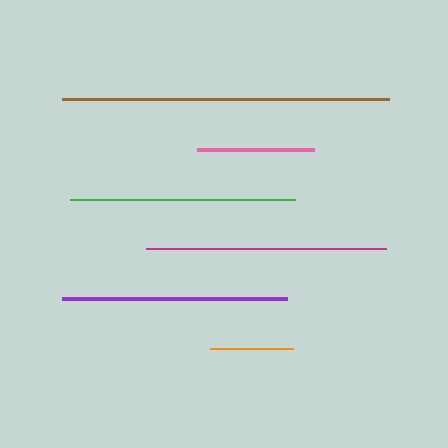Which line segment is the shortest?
The orange line is the shortest at approximately 83 pixels.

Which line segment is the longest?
The brown line is the longest at approximately 328 pixels.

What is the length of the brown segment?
The brown segment is approximately 328 pixels long.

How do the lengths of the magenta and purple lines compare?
The magenta and purple lines are approximately the same length.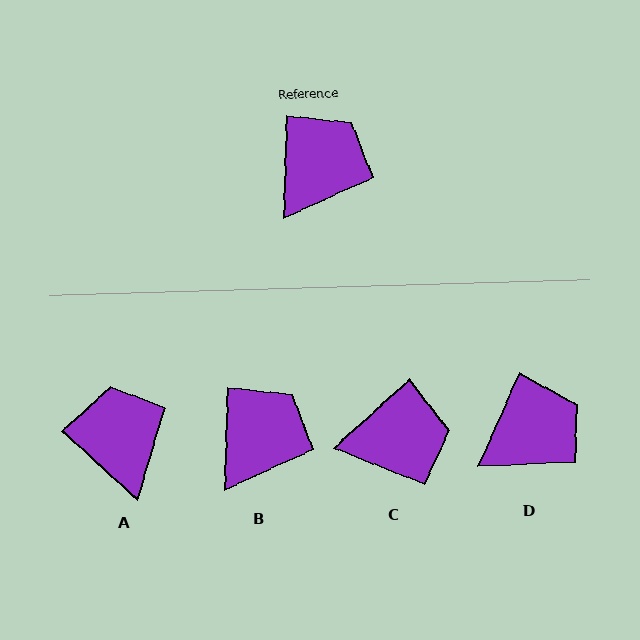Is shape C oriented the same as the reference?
No, it is off by about 46 degrees.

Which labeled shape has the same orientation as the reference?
B.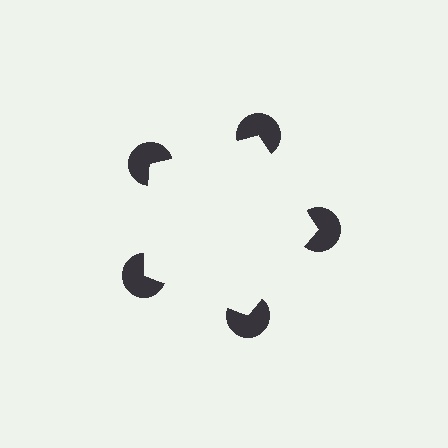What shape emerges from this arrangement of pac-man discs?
An illusory pentagon — its edges are inferred from the aligned wedge cuts in the pac-man discs, not physically drawn.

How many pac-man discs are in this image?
There are 5 — one at each vertex of the illusory pentagon.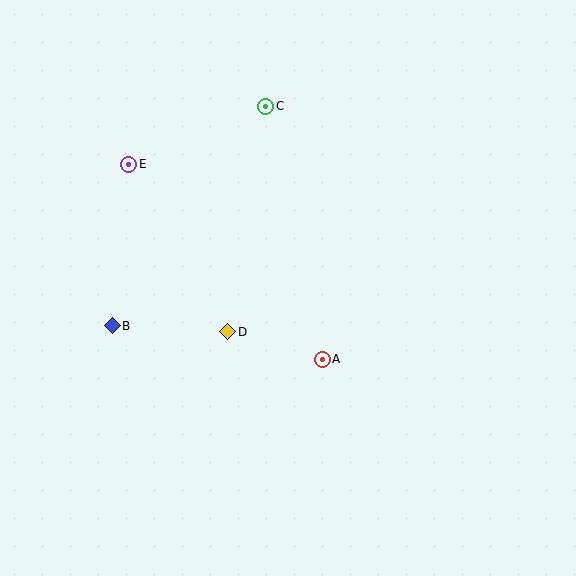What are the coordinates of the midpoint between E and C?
The midpoint between E and C is at (197, 135).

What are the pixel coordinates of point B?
Point B is at (112, 326).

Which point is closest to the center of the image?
Point D at (228, 332) is closest to the center.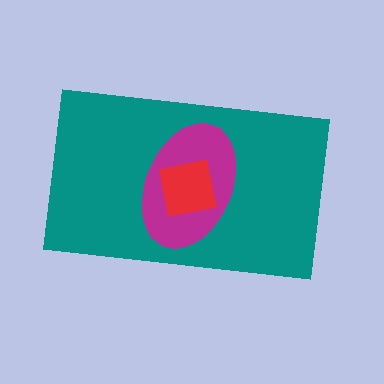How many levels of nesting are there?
3.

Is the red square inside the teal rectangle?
Yes.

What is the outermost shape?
The teal rectangle.